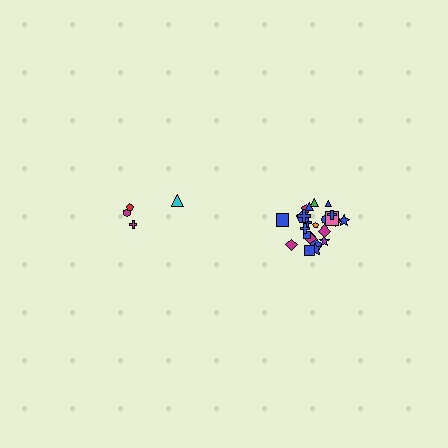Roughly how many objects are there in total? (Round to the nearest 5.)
Roughly 30 objects in total.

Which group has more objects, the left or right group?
The right group.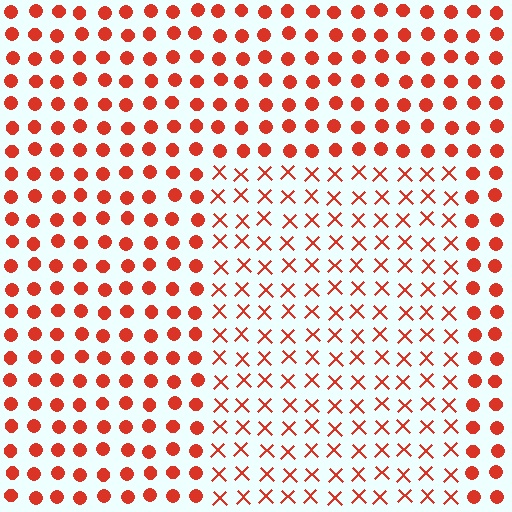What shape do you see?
I see a rectangle.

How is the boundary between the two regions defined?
The boundary is defined by a change in element shape: X marks inside vs. circles outside. All elements share the same color and spacing.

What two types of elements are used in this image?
The image uses X marks inside the rectangle region and circles outside it.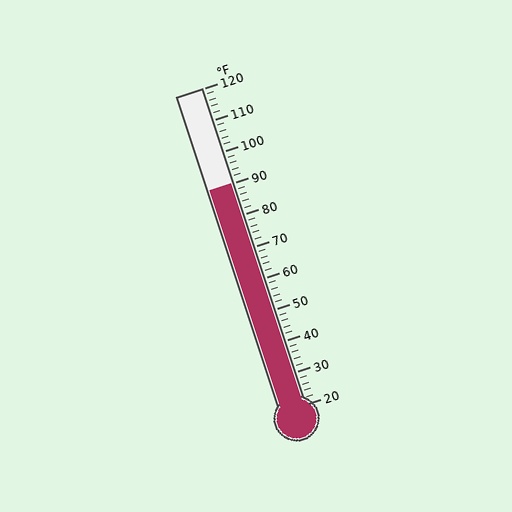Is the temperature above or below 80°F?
The temperature is above 80°F.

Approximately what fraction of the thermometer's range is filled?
The thermometer is filled to approximately 70% of its range.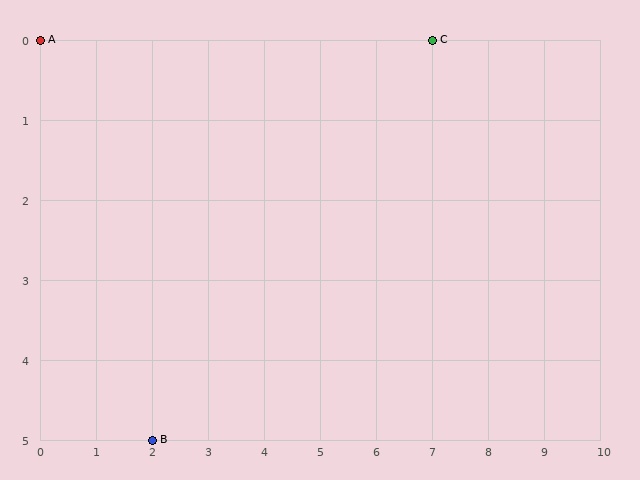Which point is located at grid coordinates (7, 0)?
Point C is at (7, 0).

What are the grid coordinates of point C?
Point C is at grid coordinates (7, 0).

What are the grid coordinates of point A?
Point A is at grid coordinates (0, 0).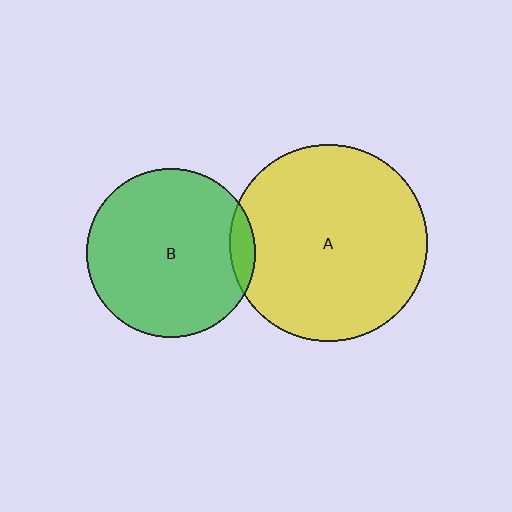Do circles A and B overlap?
Yes.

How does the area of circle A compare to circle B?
Approximately 1.4 times.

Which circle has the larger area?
Circle A (yellow).